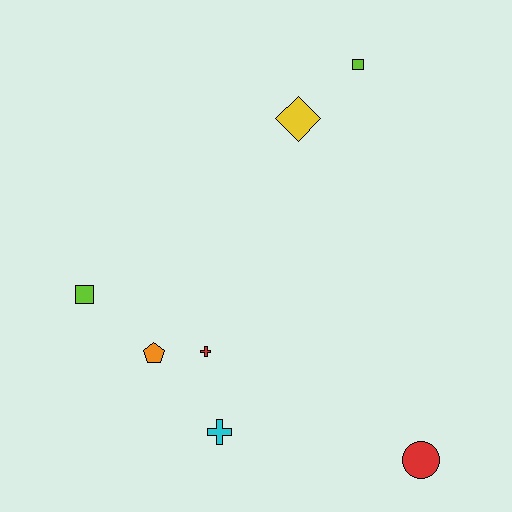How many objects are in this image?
There are 7 objects.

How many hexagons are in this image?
There are no hexagons.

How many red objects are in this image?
There are 2 red objects.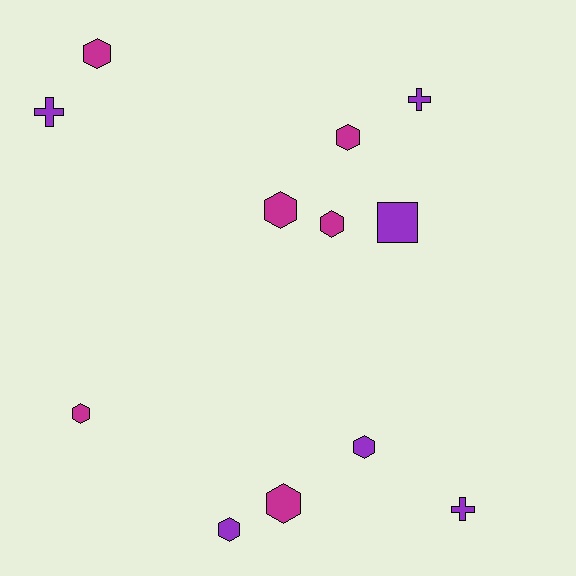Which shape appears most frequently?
Hexagon, with 8 objects.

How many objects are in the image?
There are 12 objects.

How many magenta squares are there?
There are no magenta squares.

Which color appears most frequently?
Purple, with 6 objects.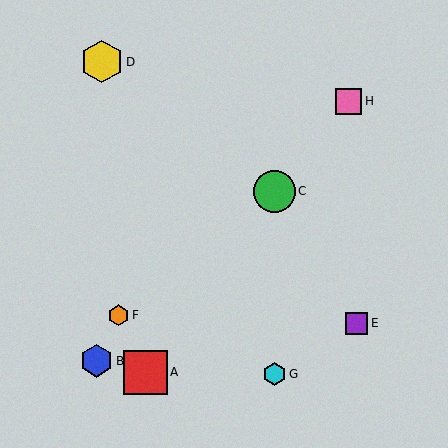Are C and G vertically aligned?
Yes, both are at x≈274.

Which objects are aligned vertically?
Objects C, G are aligned vertically.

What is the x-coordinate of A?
Object A is at x≈146.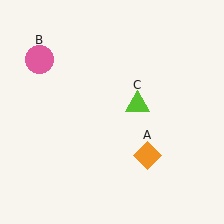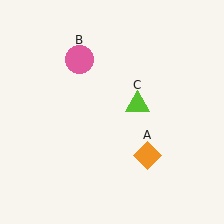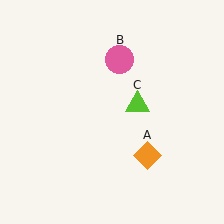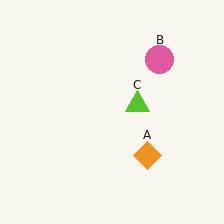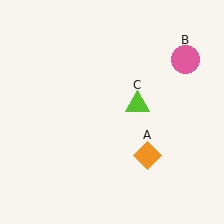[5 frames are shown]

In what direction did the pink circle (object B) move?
The pink circle (object B) moved right.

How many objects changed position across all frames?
1 object changed position: pink circle (object B).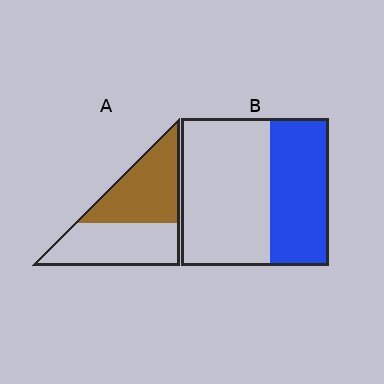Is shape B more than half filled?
No.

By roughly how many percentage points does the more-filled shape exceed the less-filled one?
By roughly 10 percentage points (A over B).